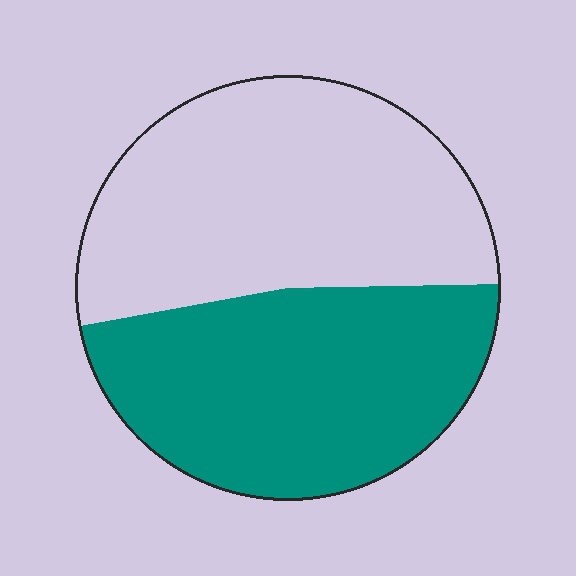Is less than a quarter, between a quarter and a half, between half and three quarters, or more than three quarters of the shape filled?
Between a quarter and a half.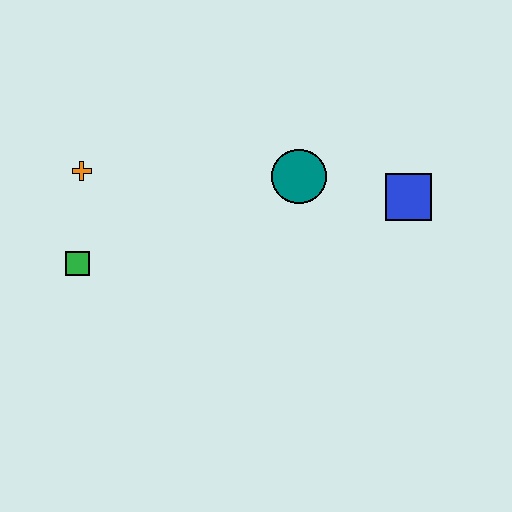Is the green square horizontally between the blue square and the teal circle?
No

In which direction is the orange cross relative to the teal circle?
The orange cross is to the left of the teal circle.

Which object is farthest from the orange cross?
The blue square is farthest from the orange cross.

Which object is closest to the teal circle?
The blue square is closest to the teal circle.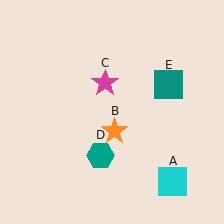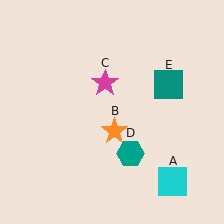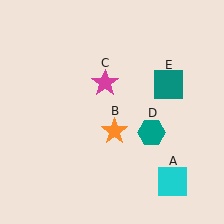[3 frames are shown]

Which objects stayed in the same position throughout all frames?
Cyan square (object A) and orange star (object B) and magenta star (object C) and teal square (object E) remained stationary.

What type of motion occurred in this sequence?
The teal hexagon (object D) rotated counterclockwise around the center of the scene.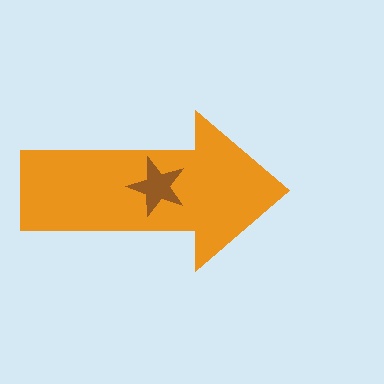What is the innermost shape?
The brown star.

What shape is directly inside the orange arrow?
The brown star.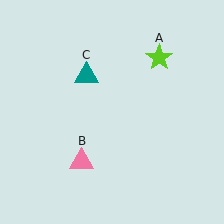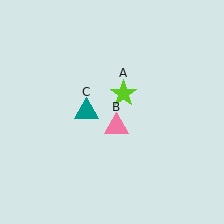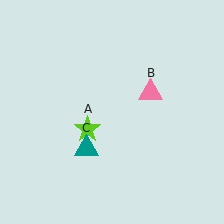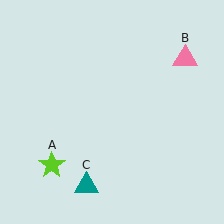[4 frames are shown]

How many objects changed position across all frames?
3 objects changed position: lime star (object A), pink triangle (object B), teal triangle (object C).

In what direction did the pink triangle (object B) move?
The pink triangle (object B) moved up and to the right.